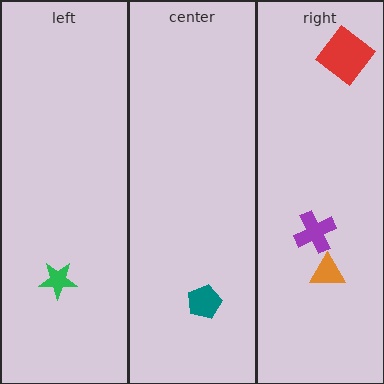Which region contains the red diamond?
The right region.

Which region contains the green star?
The left region.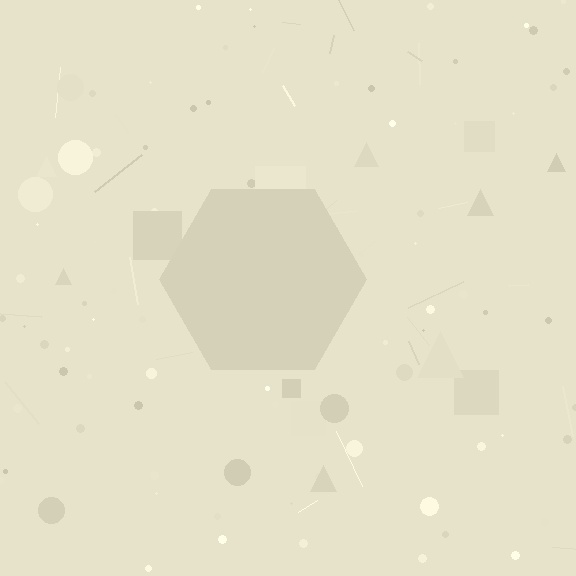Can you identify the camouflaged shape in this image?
The camouflaged shape is a hexagon.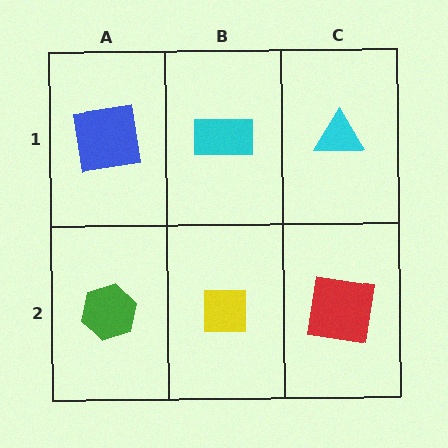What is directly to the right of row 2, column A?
A yellow square.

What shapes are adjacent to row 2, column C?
A cyan triangle (row 1, column C), a yellow square (row 2, column B).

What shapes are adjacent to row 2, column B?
A cyan rectangle (row 1, column B), a green hexagon (row 2, column A), a red square (row 2, column C).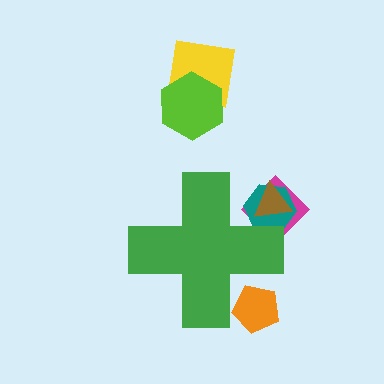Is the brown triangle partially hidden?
Yes, the brown triangle is partially hidden behind the green cross.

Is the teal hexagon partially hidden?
Yes, the teal hexagon is partially hidden behind the green cross.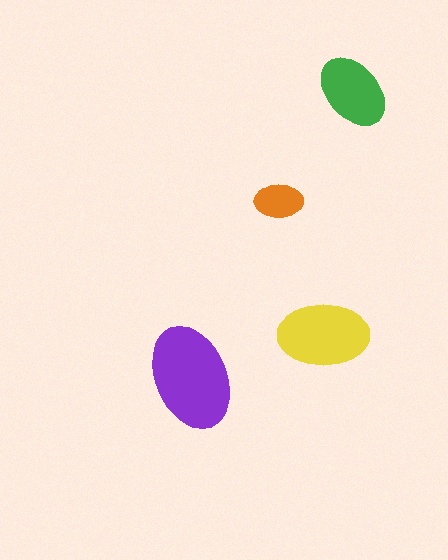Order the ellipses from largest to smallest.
the purple one, the yellow one, the green one, the orange one.